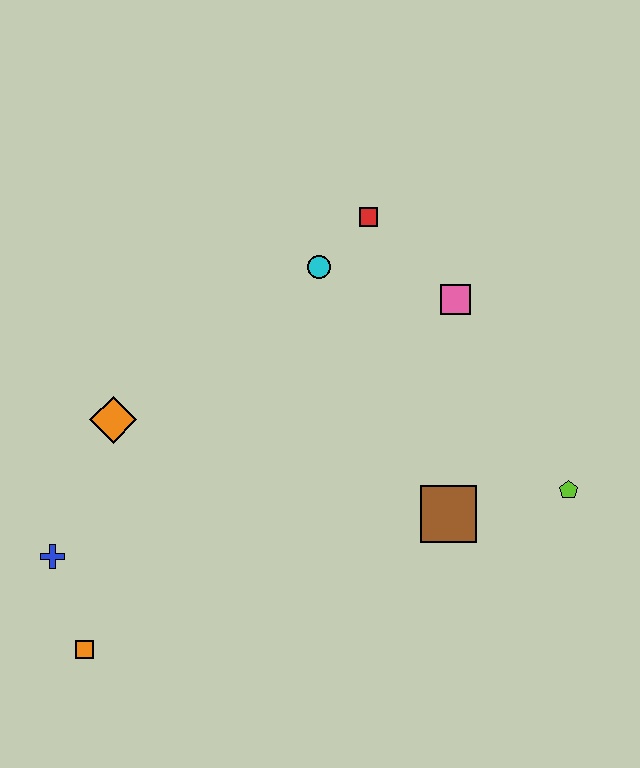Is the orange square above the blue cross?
No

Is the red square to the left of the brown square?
Yes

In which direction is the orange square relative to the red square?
The orange square is below the red square.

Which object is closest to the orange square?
The blue cross is closest to the orange square.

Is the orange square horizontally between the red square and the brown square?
No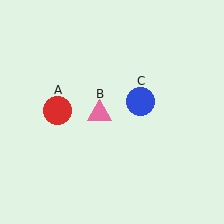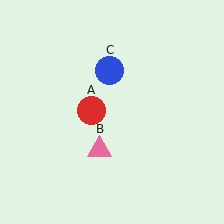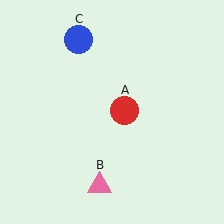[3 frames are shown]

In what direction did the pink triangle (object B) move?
The pink triangle (object B) moved down.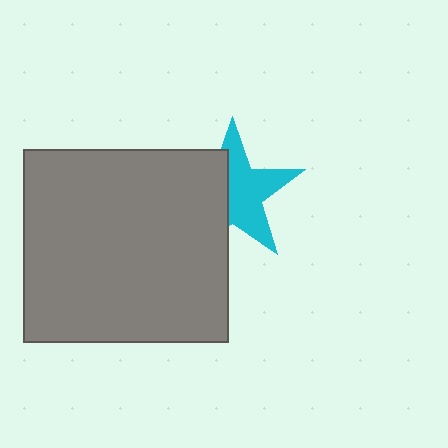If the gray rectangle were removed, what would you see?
You would see the complete cyan star.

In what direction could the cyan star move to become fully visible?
The cyan star could move right. That would shift it out from behind the gray rectangle entirely.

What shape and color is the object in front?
The object in front is a gray rectangle.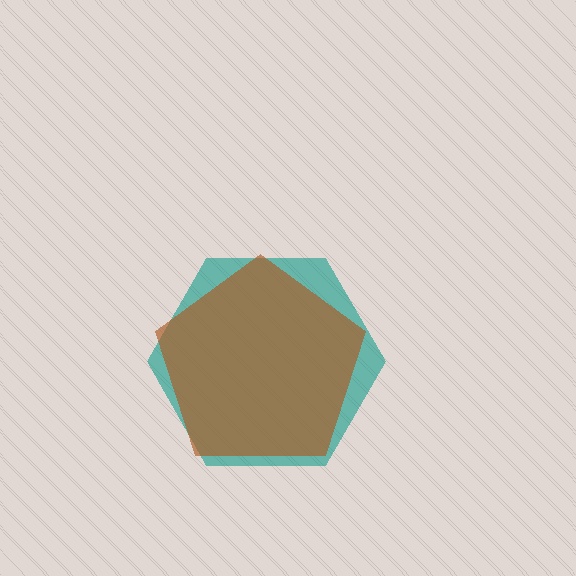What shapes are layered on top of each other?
The layered shapes are: a teal hexagon, a brown pentagon.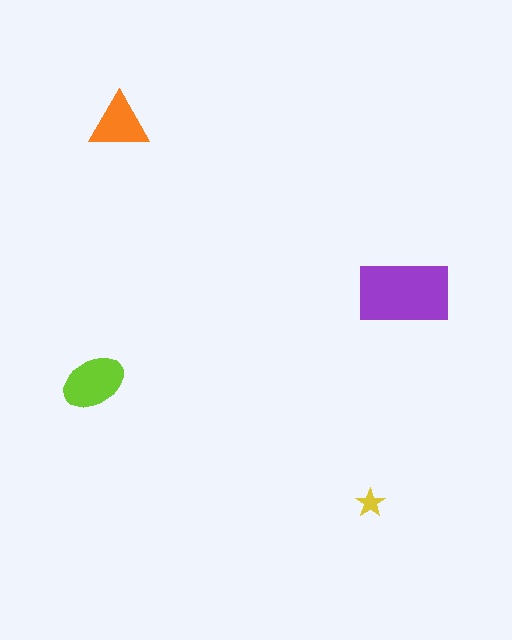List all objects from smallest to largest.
The yellow star, the orange triangle, the lime ellipse, the purple rectangle.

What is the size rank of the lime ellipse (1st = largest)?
2nd.